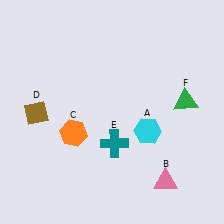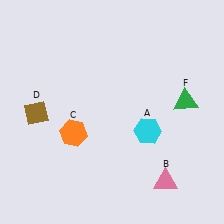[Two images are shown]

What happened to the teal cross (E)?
The teal cross (E) was removed in Image 2. It was in the bottom-right area of Image 1.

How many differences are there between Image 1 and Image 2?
There is 1 difference between the two images.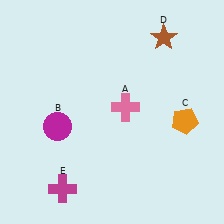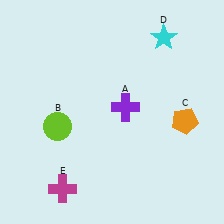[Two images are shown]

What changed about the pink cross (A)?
In Image 1, A is pink. In Image 2, it changed to purple.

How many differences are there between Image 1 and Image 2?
There are 3 differences between the two images.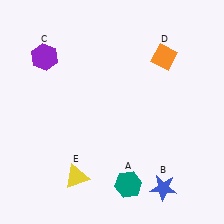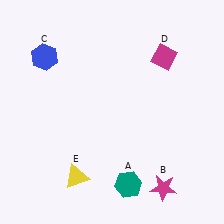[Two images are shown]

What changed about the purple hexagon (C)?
In Image 1, C is purple. In Image 2, it changed to blue.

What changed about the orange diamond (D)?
In Image 1, D is orange. In Image 2, it changed to magenta.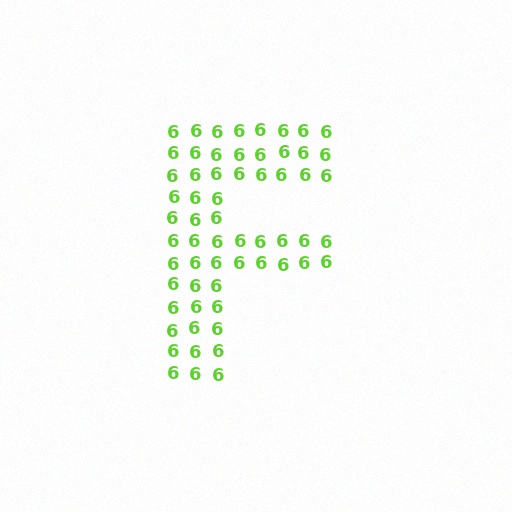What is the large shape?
The large shape is the letter F.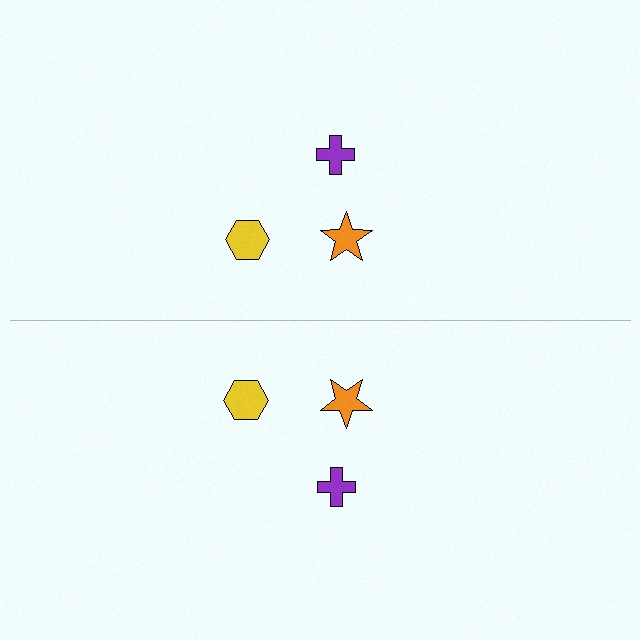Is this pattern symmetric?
Yes, this pattern has bilateral (reflection) symmetry.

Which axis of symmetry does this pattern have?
The pattern has a horizontal axis of symmetry running through the center of the image.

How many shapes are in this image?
There are 6 shapes in this image.